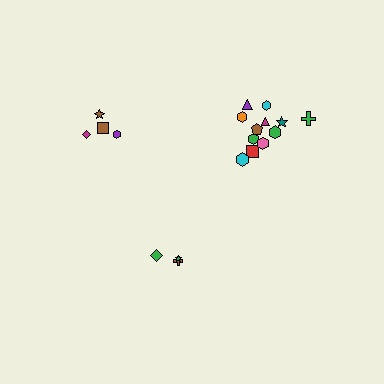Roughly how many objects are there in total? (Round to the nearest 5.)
Roughly 20 objects in total.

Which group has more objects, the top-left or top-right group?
The top-right group.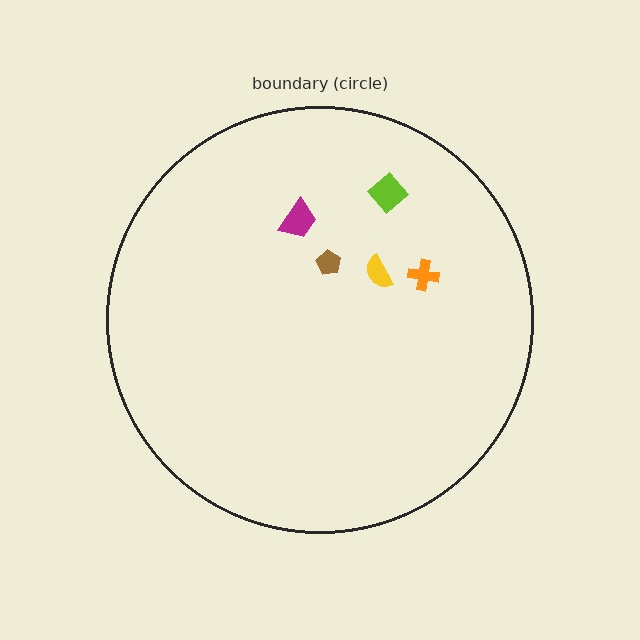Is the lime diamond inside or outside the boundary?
Inside.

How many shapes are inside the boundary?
5 inside, 0 outside.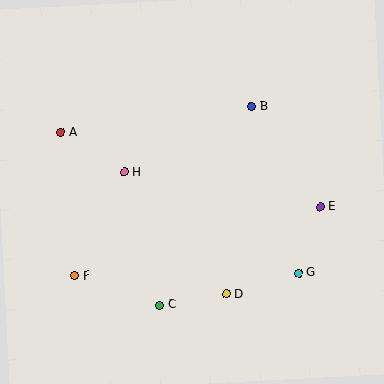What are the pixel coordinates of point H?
Point H is at (124, 172).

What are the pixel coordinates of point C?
Point C is at (160, 305).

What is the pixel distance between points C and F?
The distance between C and F is 90 pixels.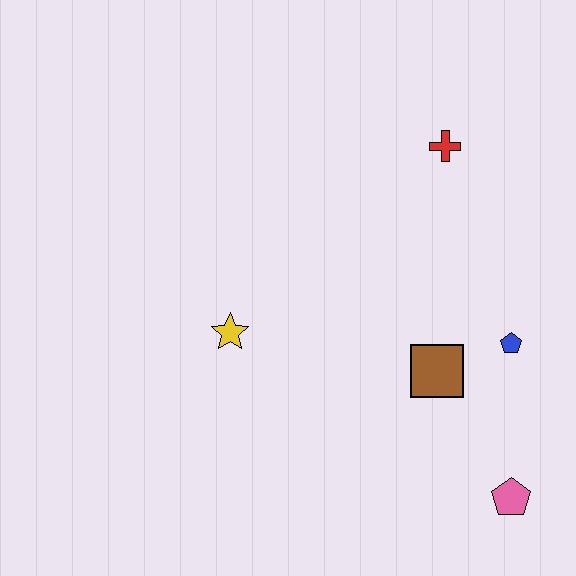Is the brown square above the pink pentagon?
Yes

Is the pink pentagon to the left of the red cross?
No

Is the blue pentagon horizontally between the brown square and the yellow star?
No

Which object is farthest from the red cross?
The pink pentagon is farthest from the red cross.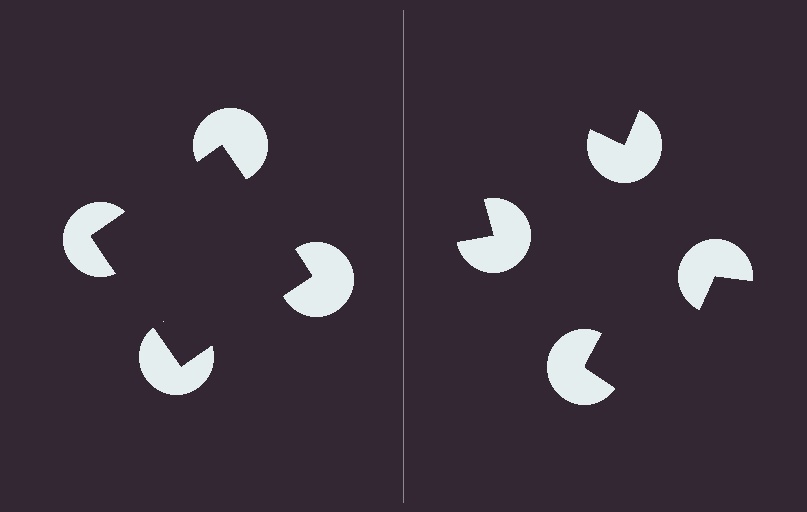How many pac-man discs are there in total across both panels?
8 — 4 on each side.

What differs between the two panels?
The pac-man discs are positioned identically on both sides; only the wedge orientations differ. On the left they align to a square; on the right they are misaligned.